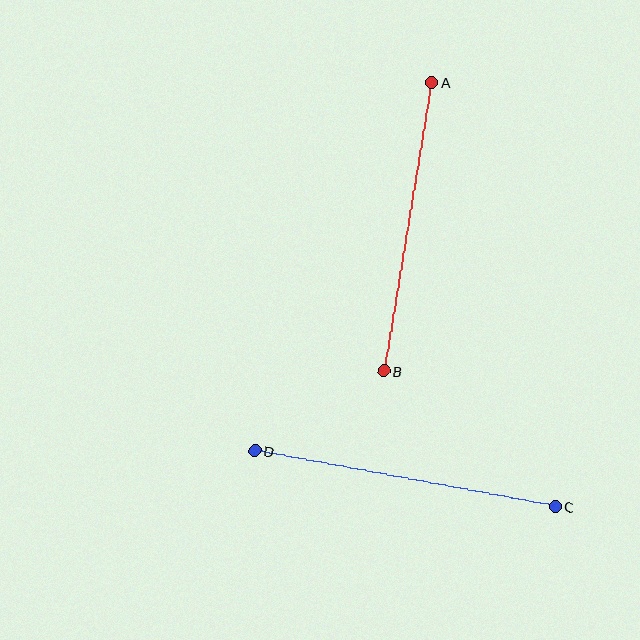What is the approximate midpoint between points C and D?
The midpoint is at approximately (405, 479) pixels.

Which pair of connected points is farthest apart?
Points C and D are farthest apart.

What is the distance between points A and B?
The distance is approximately 292 pixels.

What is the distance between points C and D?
The distance is approximately 306 pixels.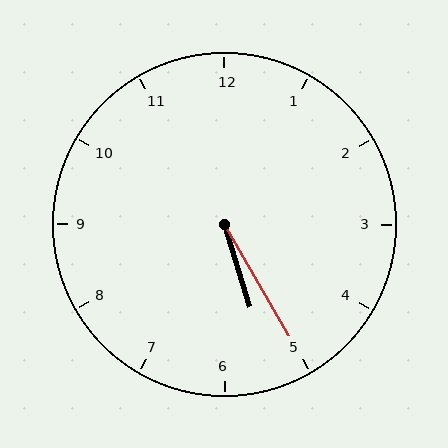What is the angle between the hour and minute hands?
Approximately 12 degrees.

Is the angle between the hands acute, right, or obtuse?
It is acute.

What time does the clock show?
5:25.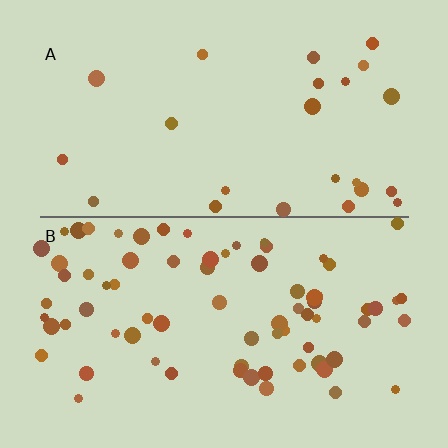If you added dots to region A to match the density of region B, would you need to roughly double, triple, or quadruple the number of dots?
Approximately triple.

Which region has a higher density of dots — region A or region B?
B (the bottom).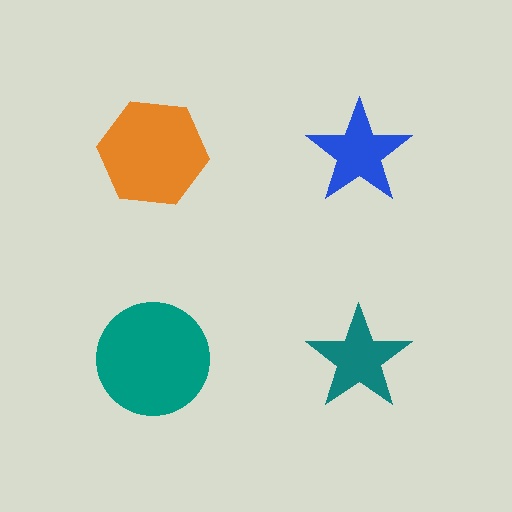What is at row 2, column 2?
A teal star.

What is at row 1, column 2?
A blue star.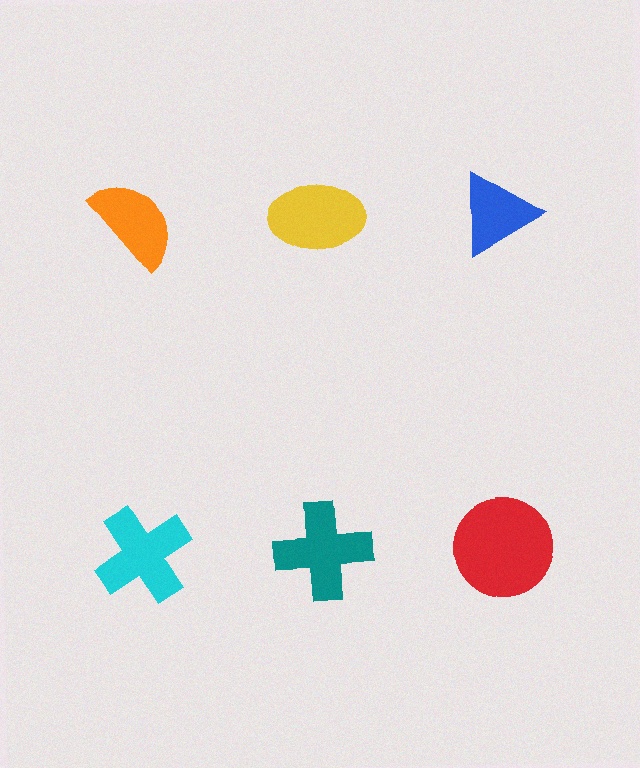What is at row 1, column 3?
A blue triangle.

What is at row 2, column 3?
A red circle.